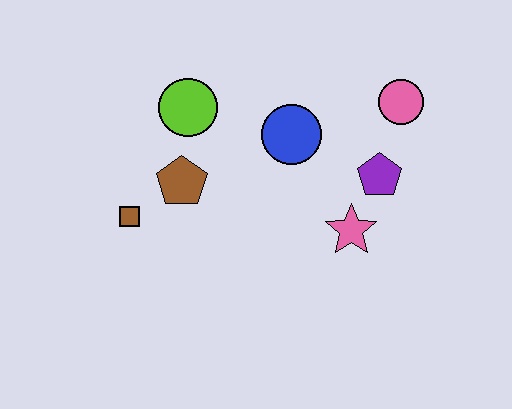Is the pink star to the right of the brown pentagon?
Yes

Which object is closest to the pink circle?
The purple pentagon is closest to the pink circle.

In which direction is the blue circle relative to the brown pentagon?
The blue circle is to the right of the brown pentagon.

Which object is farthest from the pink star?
The brown square is farthest from the pink star.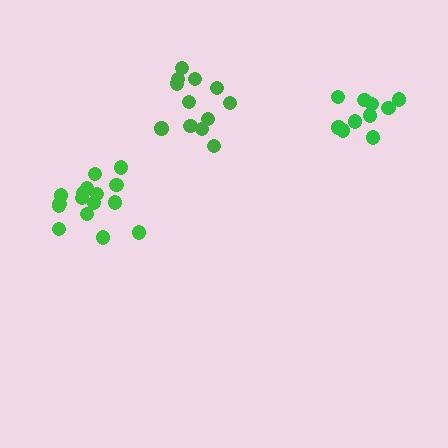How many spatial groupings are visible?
There are 3 spatial groupings.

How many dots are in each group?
Group 1: 16 dots, Group 2: 12 dots, Group 3: 10 dots (38 total).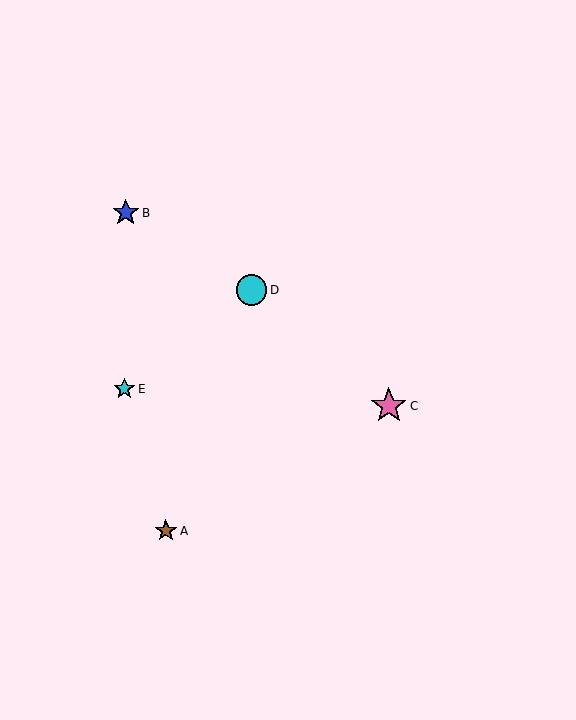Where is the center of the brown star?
The center of the brown star is at (166, 531).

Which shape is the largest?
The pink star (labeled C) is the largest.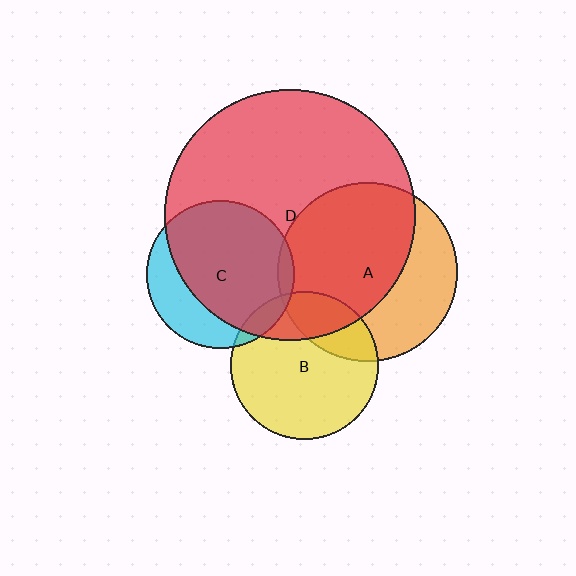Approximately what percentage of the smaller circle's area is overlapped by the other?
Approximately 65%.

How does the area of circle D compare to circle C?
Approximately 2.9 times.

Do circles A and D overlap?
Yes.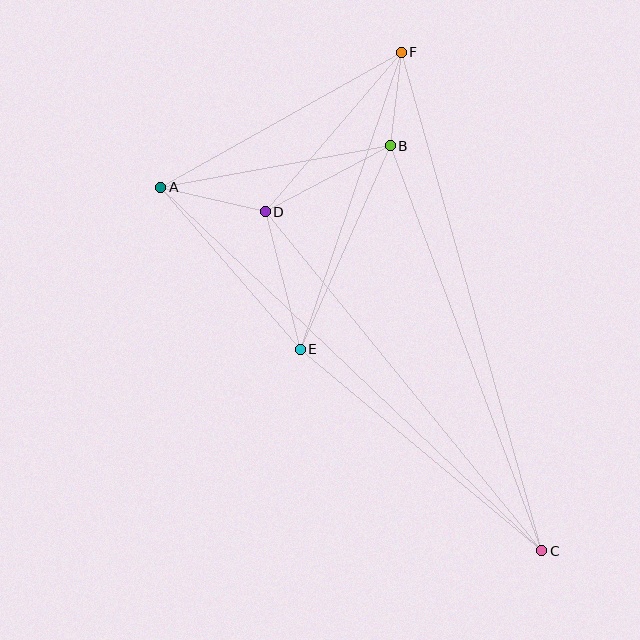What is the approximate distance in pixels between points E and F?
The distance between E and F is approximately 314 pixels.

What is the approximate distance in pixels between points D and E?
The distance between D and E is approximately 142 pixels.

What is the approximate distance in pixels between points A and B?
The distance between A and B is approximately 233 pixels.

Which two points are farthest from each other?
Points A and C are farthest from each other.